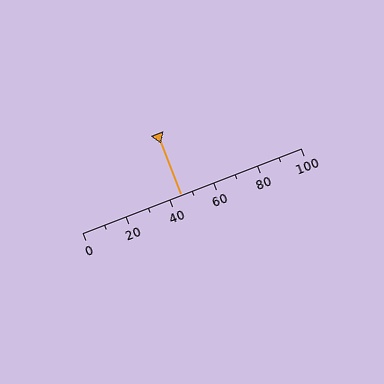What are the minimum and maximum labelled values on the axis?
The axis runs from 0 to 100.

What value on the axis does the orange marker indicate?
The marker indicates approximately 45.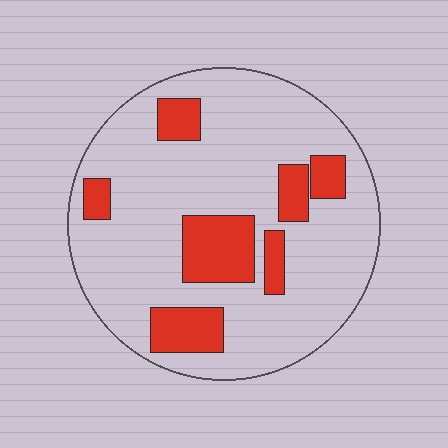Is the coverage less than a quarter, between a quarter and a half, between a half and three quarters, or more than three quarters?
Less than a quarter.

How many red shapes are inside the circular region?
7.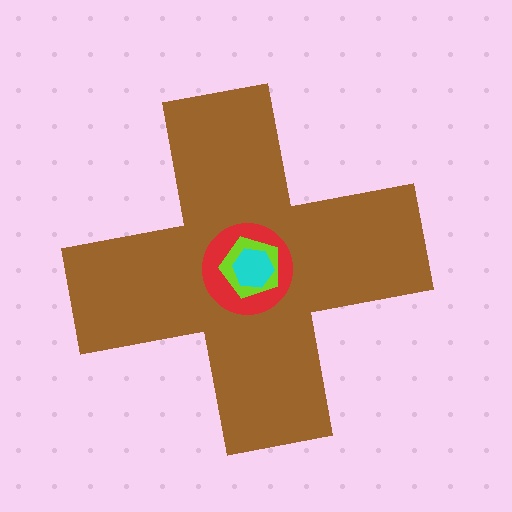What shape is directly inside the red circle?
The lime pentagon.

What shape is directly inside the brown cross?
The red circle.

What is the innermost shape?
The cyan hexagon.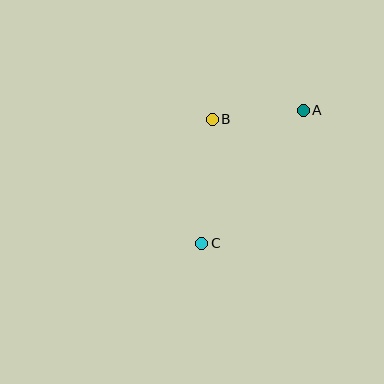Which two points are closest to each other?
Points A and B are closest to each other.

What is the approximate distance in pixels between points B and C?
The distance between B and C is approximately 125 pixels.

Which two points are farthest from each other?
Points A and C are farthest from each other.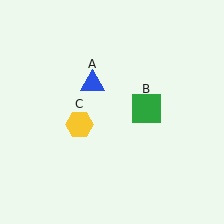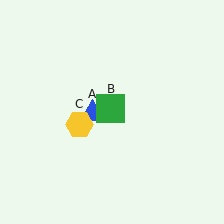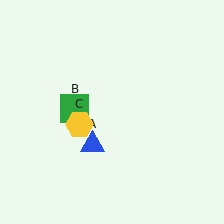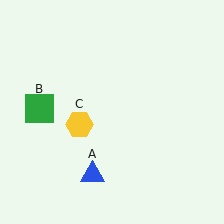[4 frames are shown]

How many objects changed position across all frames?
2 objects changed position: blue triangle (object A), green square (object B).